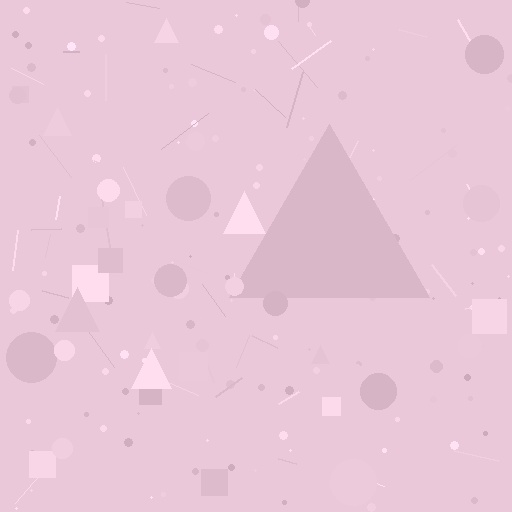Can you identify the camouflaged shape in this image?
The camouflaged shape is a triangle.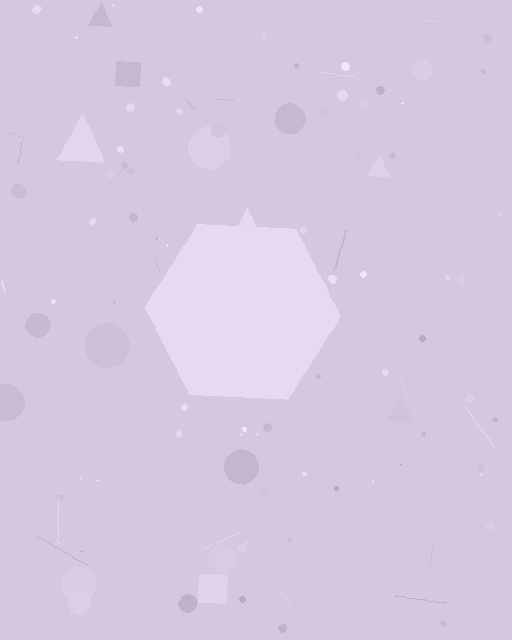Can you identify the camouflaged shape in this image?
The camouflaged shape is a hexagon.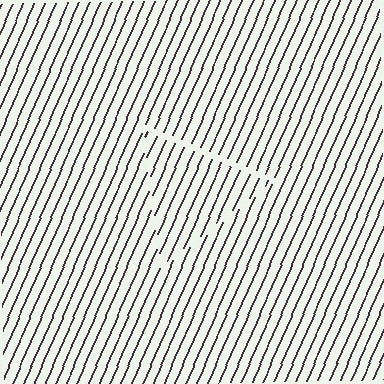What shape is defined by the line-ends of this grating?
An illusory triangle. The interior of the shape contains the same grating, shifted by half a period — the contour is defined by the phase discontinuity where line-ends from the inner and outer gratings abut.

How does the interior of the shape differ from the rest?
The interior of the shape contains the same grating, shifted by half a period — the contour is defined by the phase discontinuity where line-ends from the inner and outer gratings abut.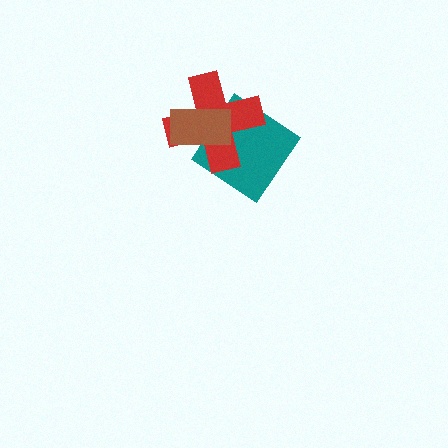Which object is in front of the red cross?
The brown rectangle is in front of the red cross.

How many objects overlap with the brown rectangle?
2 objects overlap with the brown rectangle.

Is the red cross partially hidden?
Yes, it is partially covered by another shape.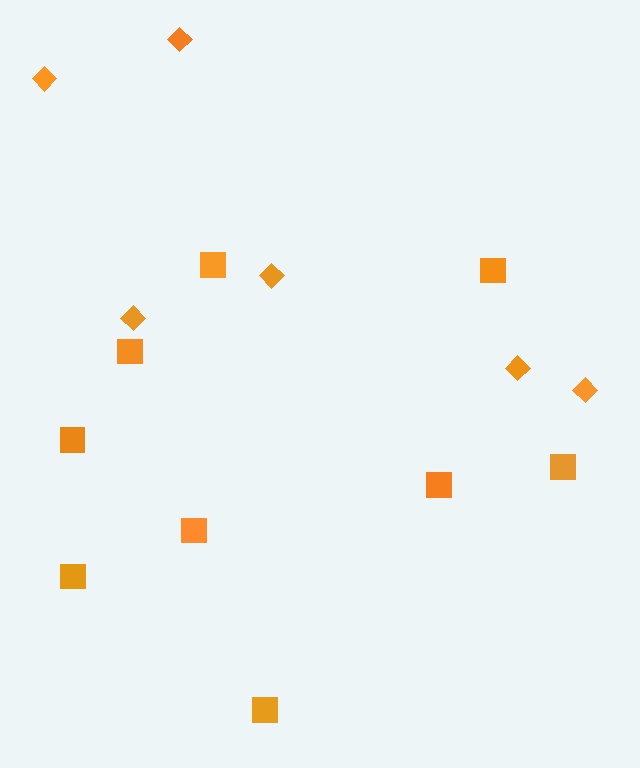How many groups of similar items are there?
There are 2 groups: one group of squares (9) and one group of diamonds (6).